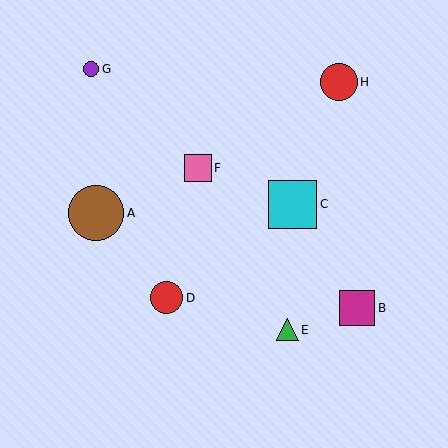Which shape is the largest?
The brown circle (labeled A) is the largest.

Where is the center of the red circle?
The center of the red circle is at (339, 82).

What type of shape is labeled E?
Shape E is a green triangle.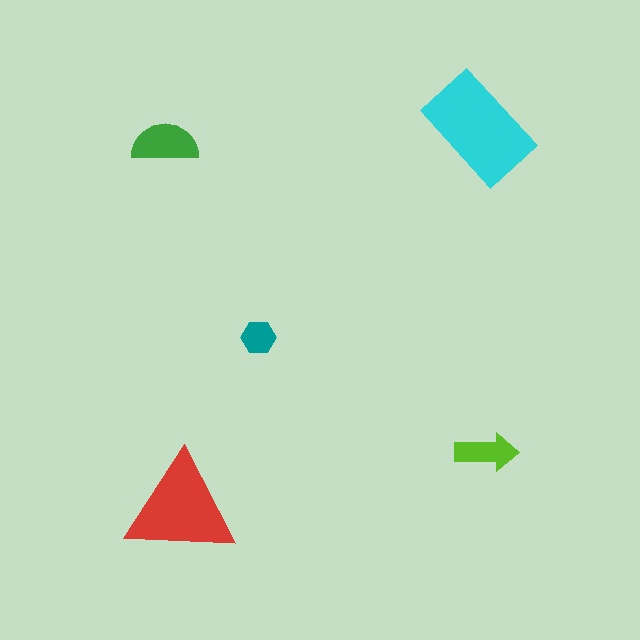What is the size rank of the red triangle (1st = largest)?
2nd.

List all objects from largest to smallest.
The cyan rectangle, the red triangle, the green semicircle, the lime arrow, the teal hexagon.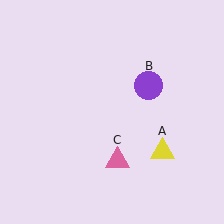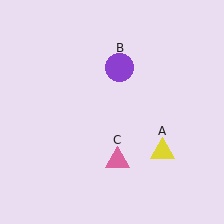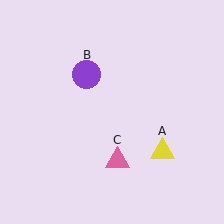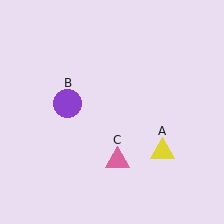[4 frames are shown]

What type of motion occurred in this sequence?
The purple circle (object B) rotated counterclockwise around the center of the scene.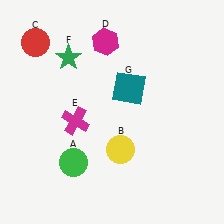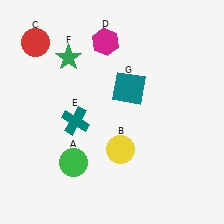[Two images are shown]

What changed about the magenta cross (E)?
In Image 1, E is magenta. In Image 2, it changed to teal.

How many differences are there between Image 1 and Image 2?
There is 1 difference between the two images.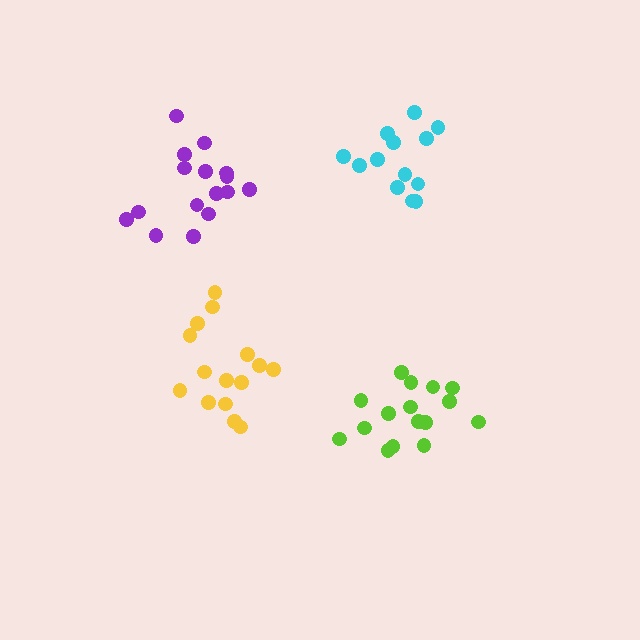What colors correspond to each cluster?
The clusters are colored: yellow, lime, purple, cyan.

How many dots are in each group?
Group 1: 15 dots, Group 2: 16 dots, Group 3: 16 dots, Group 4: 13 dots (60 total).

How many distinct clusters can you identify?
There are 4 distinct clusters.